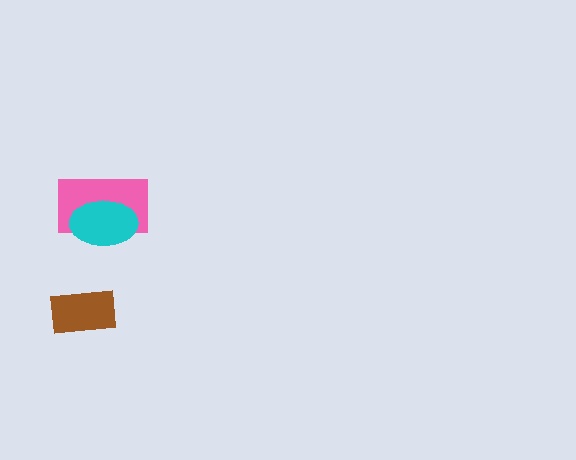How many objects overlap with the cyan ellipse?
1 object overlaps with the cyan ellipse.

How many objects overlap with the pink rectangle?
1 object overlaps with the pink rectangle.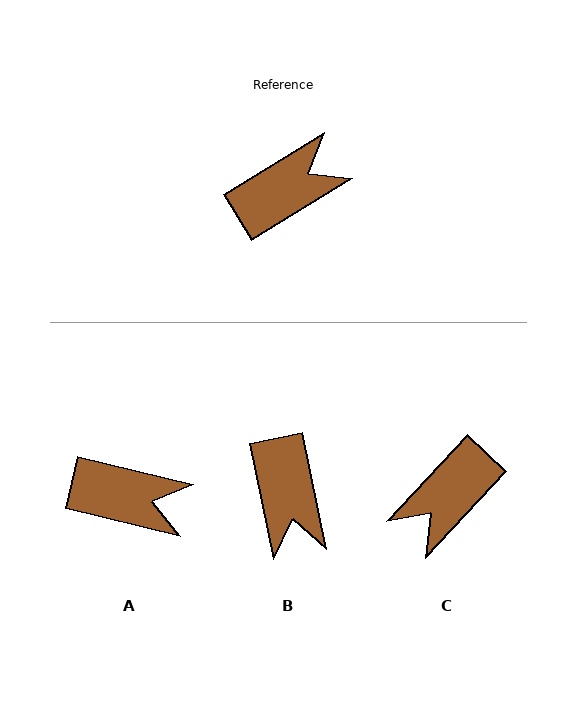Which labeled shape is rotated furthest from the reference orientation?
C, about 165 degrees away.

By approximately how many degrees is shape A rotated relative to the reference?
Approximately 45 degrees clockwise.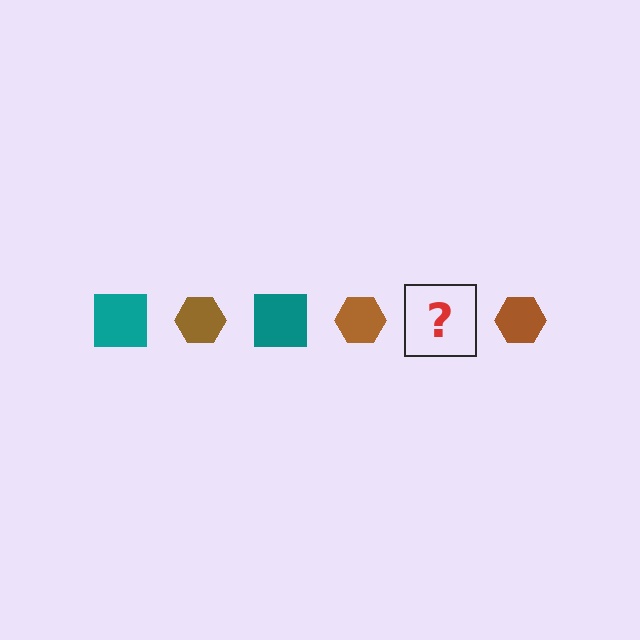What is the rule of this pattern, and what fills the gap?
The rule is that the pattern alternates between teal square and brown hexagon. The gap should be filled with a teal square.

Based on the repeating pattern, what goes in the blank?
The blank should be a teal square.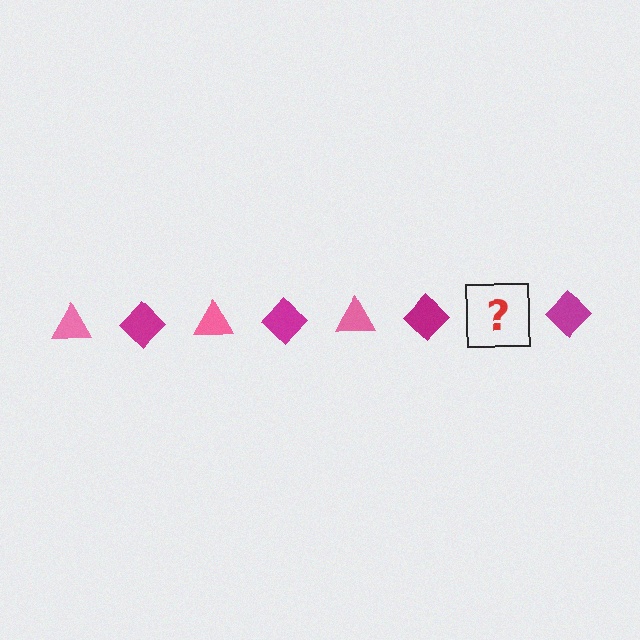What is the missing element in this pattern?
The missing element is a pink triangle.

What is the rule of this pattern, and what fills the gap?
The rule is that the pattern alternates between pink triangle and magenta diamond. The gap should be filled with a pink triangle.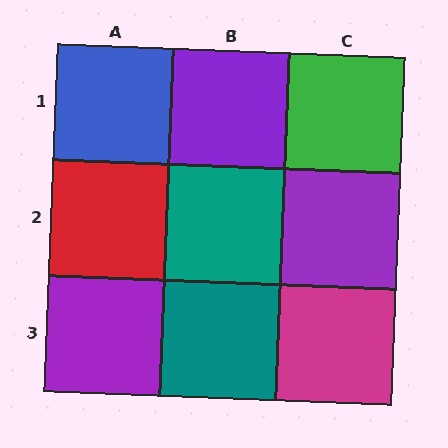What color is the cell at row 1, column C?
Green.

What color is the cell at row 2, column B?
Teal.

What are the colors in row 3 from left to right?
Purple, teal, magenta.